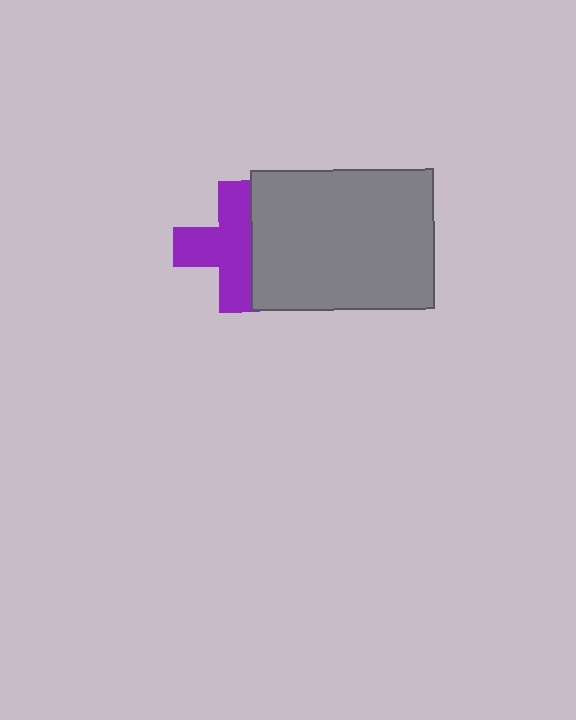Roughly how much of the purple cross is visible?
Most of it is visible (roughly 66%).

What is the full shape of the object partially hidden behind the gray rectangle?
The partially hidden object is a purple cross.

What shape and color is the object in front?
The object in front is a gray rectangle.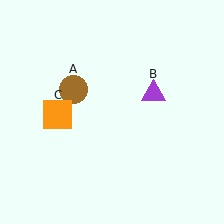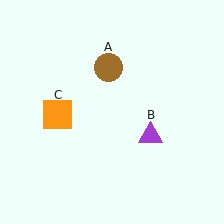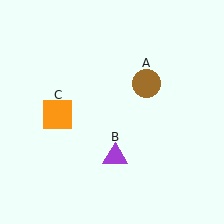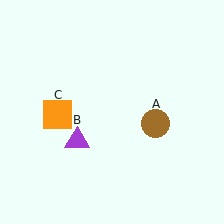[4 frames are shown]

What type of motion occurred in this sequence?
The brown circle (object A), purple triangle (object B) rotated clockwise around the center of the scene.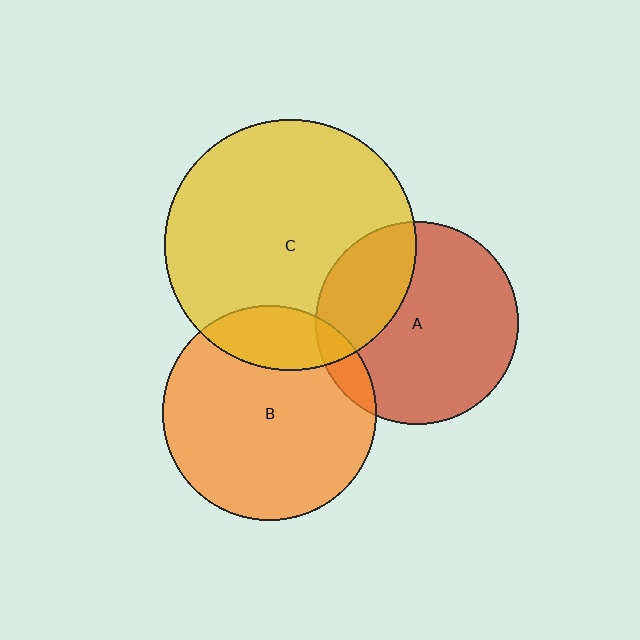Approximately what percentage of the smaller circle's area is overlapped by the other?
Approximately 30%.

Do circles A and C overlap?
Yes.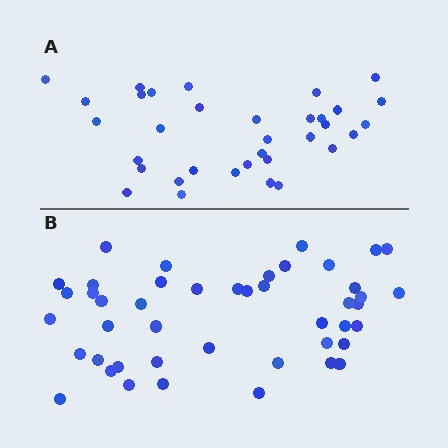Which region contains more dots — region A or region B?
Region B (the bottom region) has more dots.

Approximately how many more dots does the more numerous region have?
Region B has roughly 12 or so more dots than region A.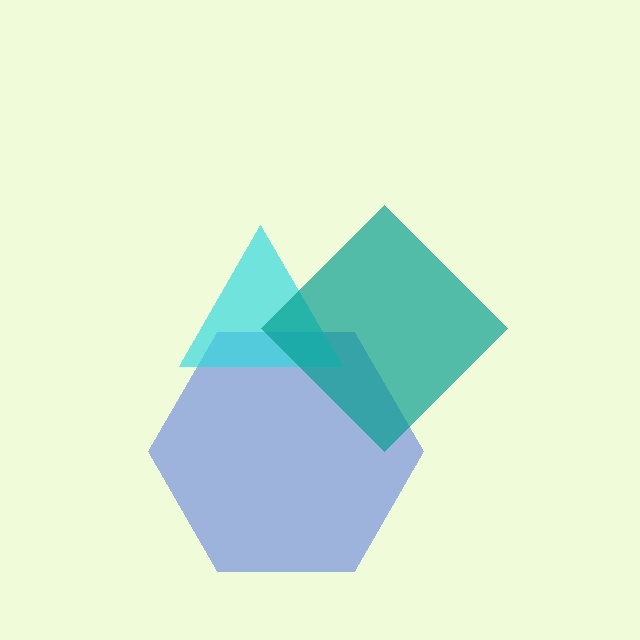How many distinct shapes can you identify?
There are 3 distinct shapes: a blue hexagon, a cyan triangle, a teal diamond.